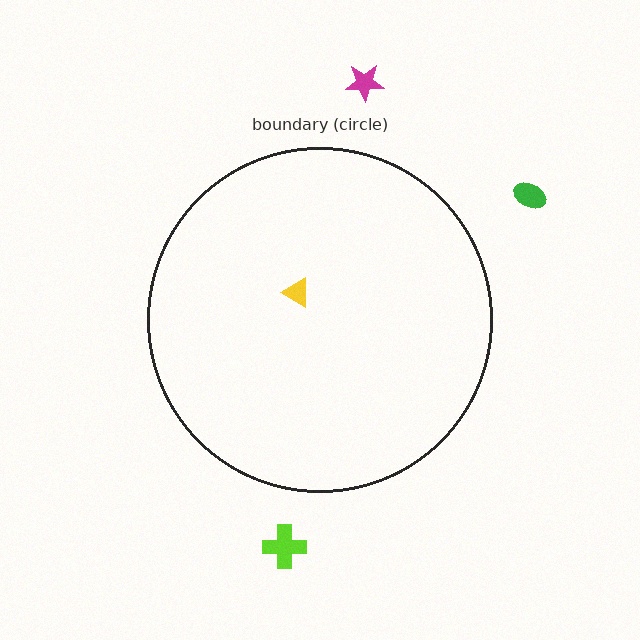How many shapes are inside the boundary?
1 inside, 3 outside.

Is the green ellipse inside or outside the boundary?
Outside.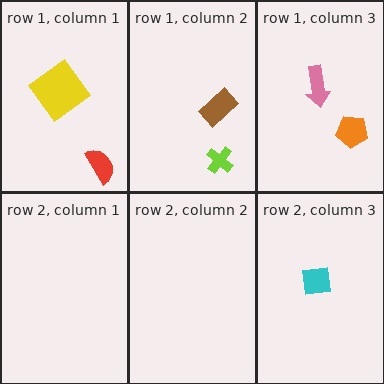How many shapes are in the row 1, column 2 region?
2.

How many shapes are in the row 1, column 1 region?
2.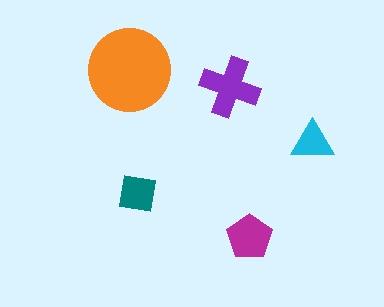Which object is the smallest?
The cyan triangle.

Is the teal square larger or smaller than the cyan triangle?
Larger.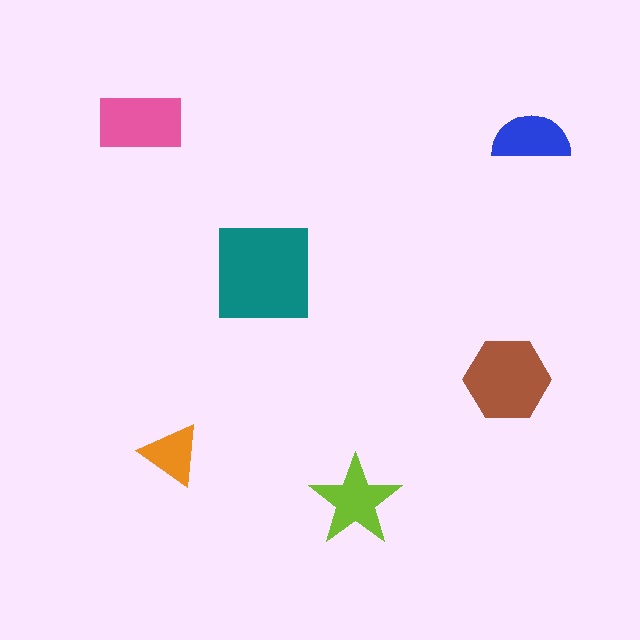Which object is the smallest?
The orange triangle.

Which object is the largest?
The teal square.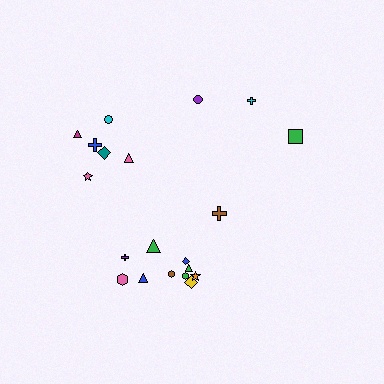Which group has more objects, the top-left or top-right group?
The top-left group.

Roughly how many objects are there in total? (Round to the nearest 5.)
Roughly 20 objects in total.